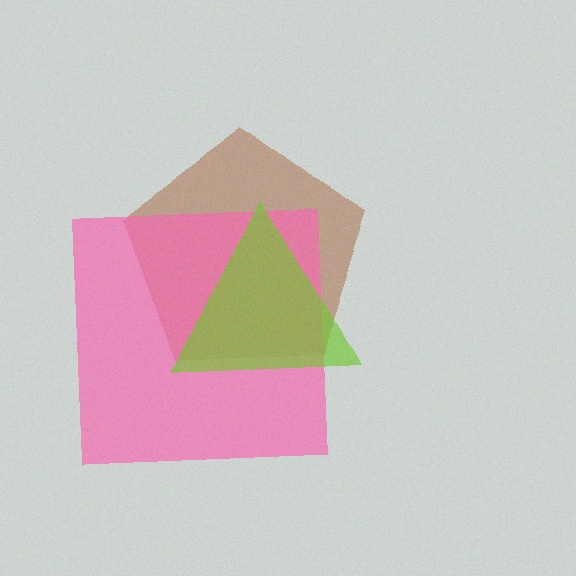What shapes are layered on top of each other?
The layered shapes are: a brown pentagon, a pink square, a lime triangle.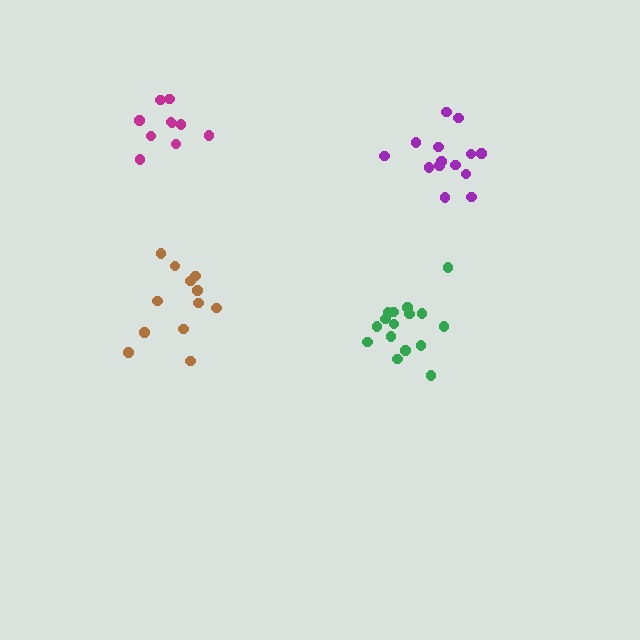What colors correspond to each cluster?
The clusters are colored: magenta, brown, green, purple.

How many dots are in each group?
Group 1: 10 dots, Group 2: 12 dots, Group 3: 16 dots, Group 4: 14 dots (52 total).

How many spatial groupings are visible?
There are 4 spatial groupings.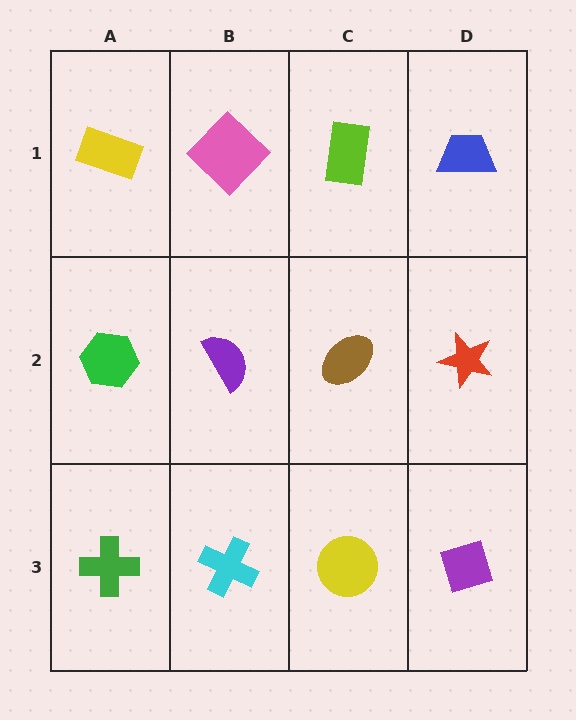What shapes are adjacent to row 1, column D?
A red star (row 2, column D), a lime rectangle (row 1, column C).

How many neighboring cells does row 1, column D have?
2.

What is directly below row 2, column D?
A purple diamond.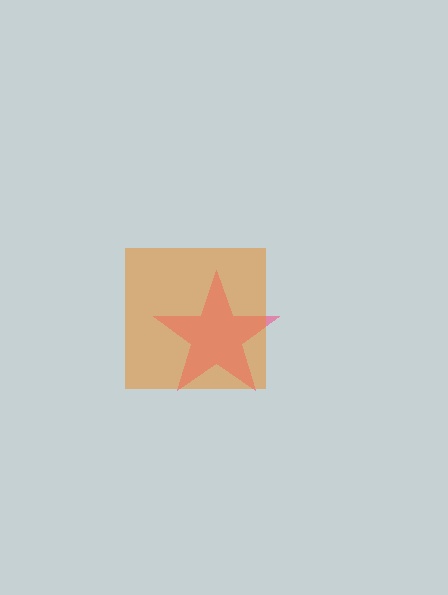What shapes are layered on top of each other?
The layered shapes are: a pink star, an orange square.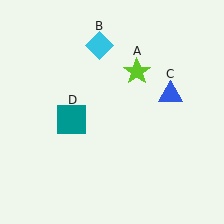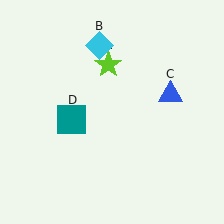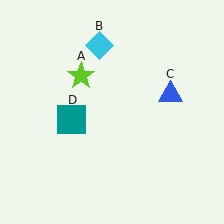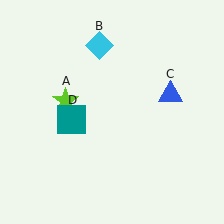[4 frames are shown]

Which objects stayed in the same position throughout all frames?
Cyan diamond (object B) and blue triangle (object C) and teal square (object D) remained stationary.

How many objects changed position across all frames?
1 object changed position: lime star (object A).